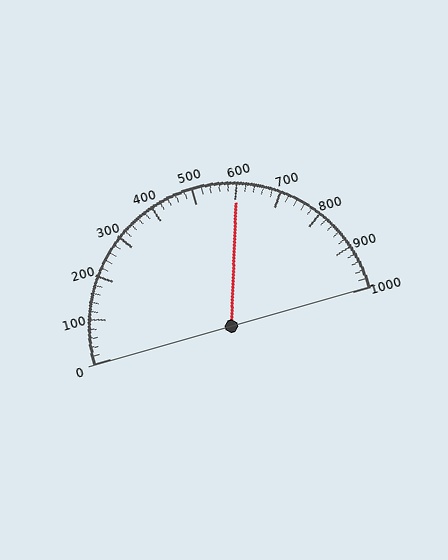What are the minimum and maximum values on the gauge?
The gauge ranges from 0 to 1000.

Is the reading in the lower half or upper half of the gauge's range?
The reading is in the upper half of the range (0 to 1000).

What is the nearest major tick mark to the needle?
The nearest major tick mark is 600.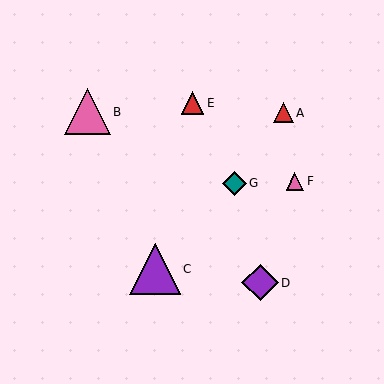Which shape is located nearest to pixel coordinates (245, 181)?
The teal diamond (labeled G) at (234, 183) is nearest to that location.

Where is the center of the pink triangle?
The center of the pink triangle is at (295, 181).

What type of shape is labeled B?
Shape B is a pink triangle.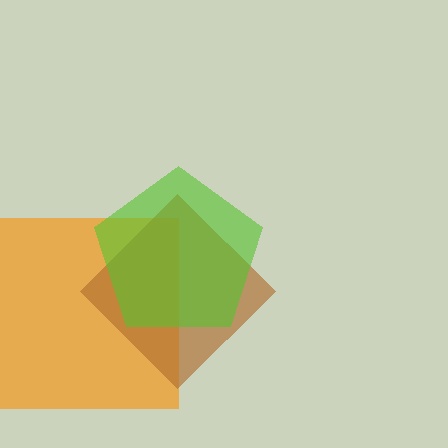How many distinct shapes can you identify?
There are 3 distinct shapes: an orange square, a brown diamond, a lime pentagon.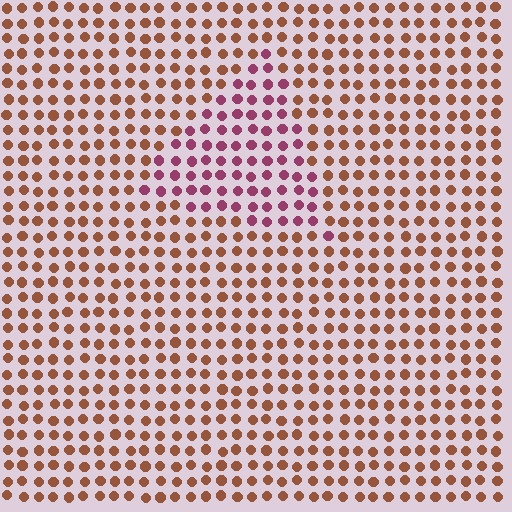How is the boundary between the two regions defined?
The boundary is defined purely by a slight shift in hue (about 48 degrees). Spacing, size, and orientation are identical on both sides.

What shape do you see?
I see a triangle.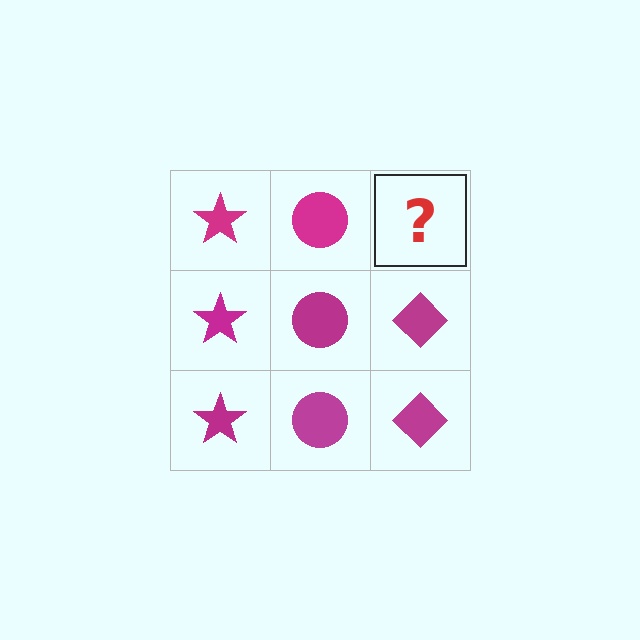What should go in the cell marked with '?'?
The missing cell should contain a magenta diamond.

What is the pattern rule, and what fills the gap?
The rule is that each column has a consistent shape. The gap should be filled with a magenta diamond.